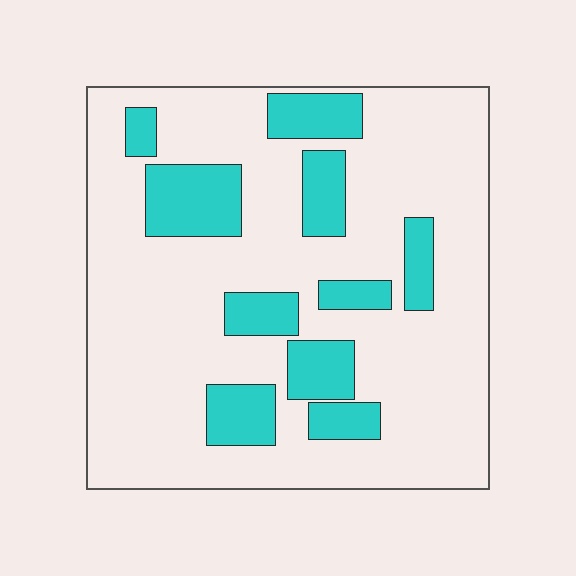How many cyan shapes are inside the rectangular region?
10.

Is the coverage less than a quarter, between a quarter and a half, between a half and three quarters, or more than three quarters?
Less than a quarter.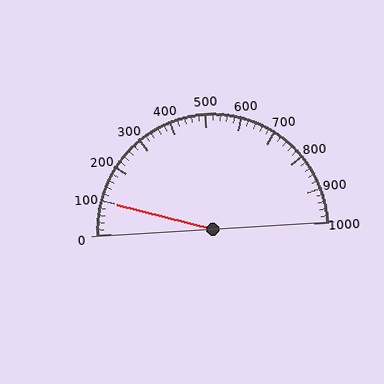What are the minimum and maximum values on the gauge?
The gauge ranges from 0 to 1000.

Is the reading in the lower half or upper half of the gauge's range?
The reading is in the lower half of the range (0 to 1000).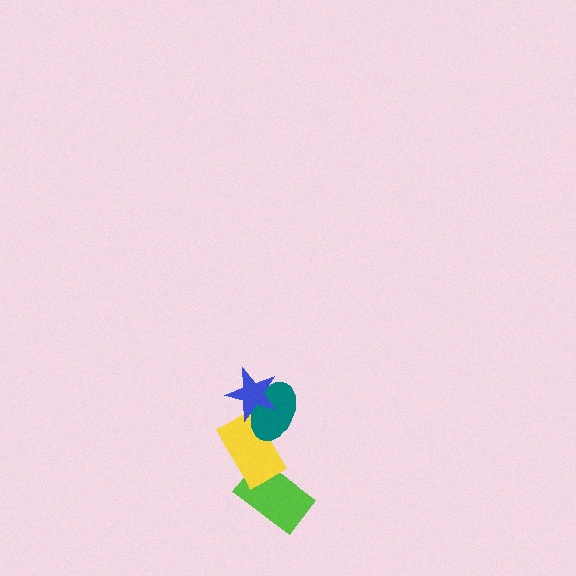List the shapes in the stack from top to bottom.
From top to bottom: the blue star, the teal ellipse, the yellow rectangle, the lime rectangle.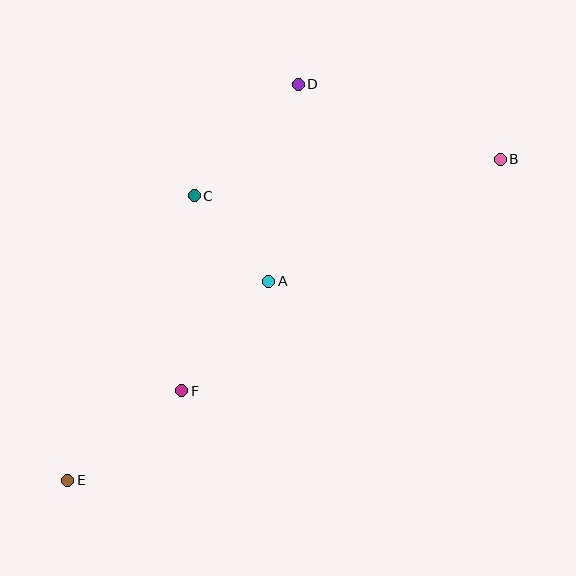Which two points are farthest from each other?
Points B and E are farthest from each other.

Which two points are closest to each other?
Points A and C are closest to each other.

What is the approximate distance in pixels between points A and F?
The distance between A and F is approximately 140 pixels.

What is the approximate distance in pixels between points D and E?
The distance between D and E is approximately 458 pixels.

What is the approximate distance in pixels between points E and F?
The distance between E and F is approximately 145 pixels.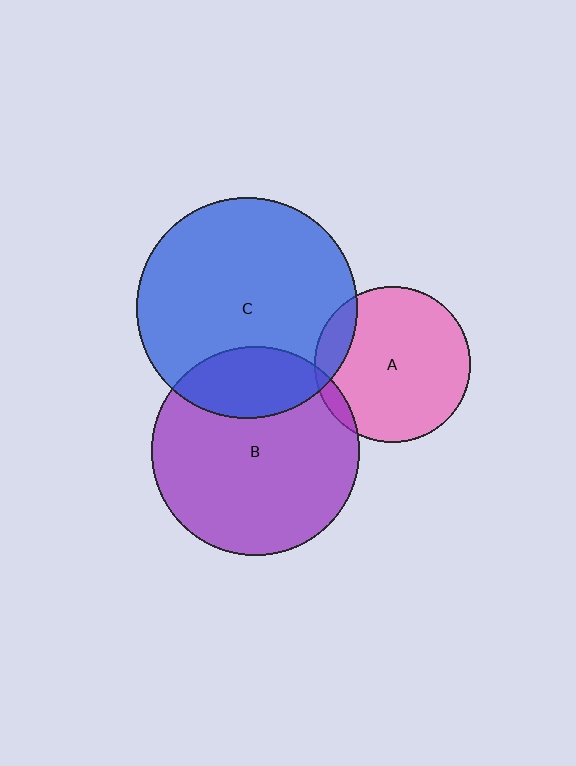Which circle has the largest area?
Circle C (blue).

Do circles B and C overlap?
Yes.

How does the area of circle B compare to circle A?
Approximately 1.8 times.